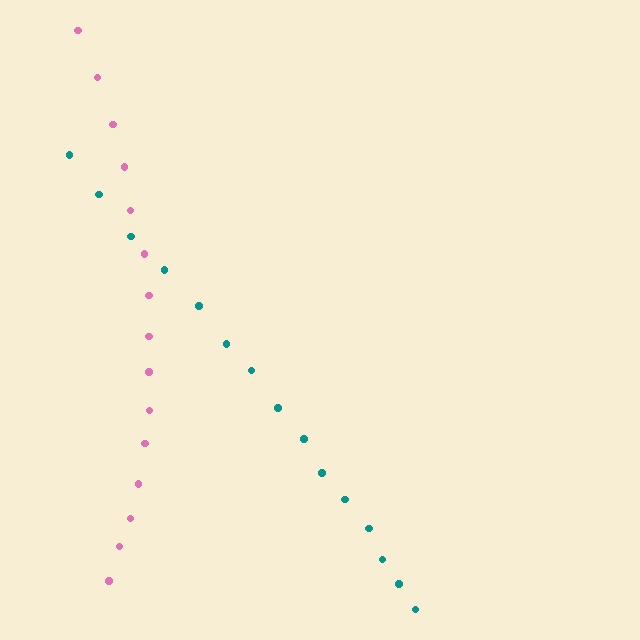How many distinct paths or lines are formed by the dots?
There are 2 distinct paths.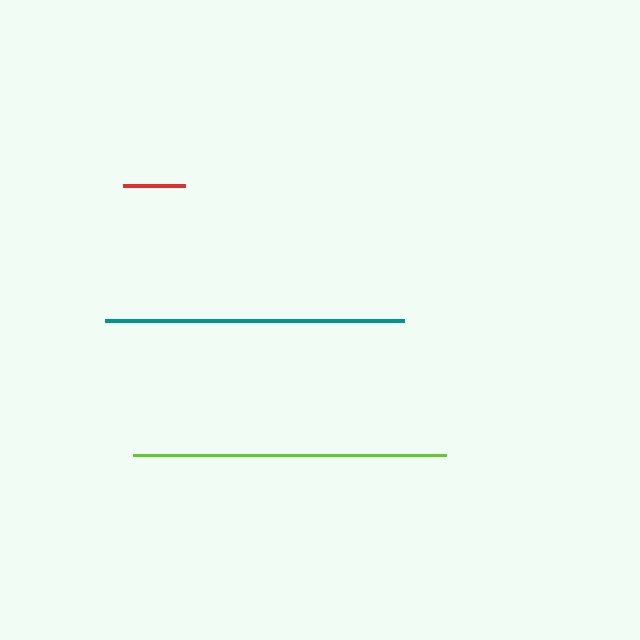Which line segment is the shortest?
The red line is the shortest at approximately 62 pixels.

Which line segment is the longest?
The lime line is the longest at approximately 314 pixels.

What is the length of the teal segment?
The teal segment is approximately 299 pixels long.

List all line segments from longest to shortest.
From longest to shortest: lime, teal, red.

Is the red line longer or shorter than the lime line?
The lime line is longer than the red line.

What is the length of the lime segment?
The lime segment is approximately 314 pixels long.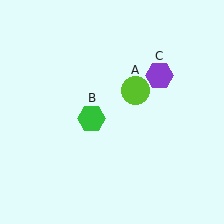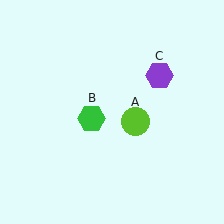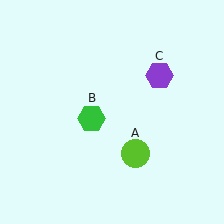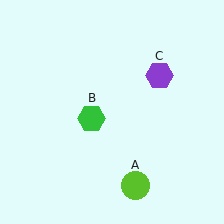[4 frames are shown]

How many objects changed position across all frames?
1 object changed position: lime circle (object A).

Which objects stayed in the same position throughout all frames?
Green hexagon (object B) and purple hexagon (object C) remained stationary.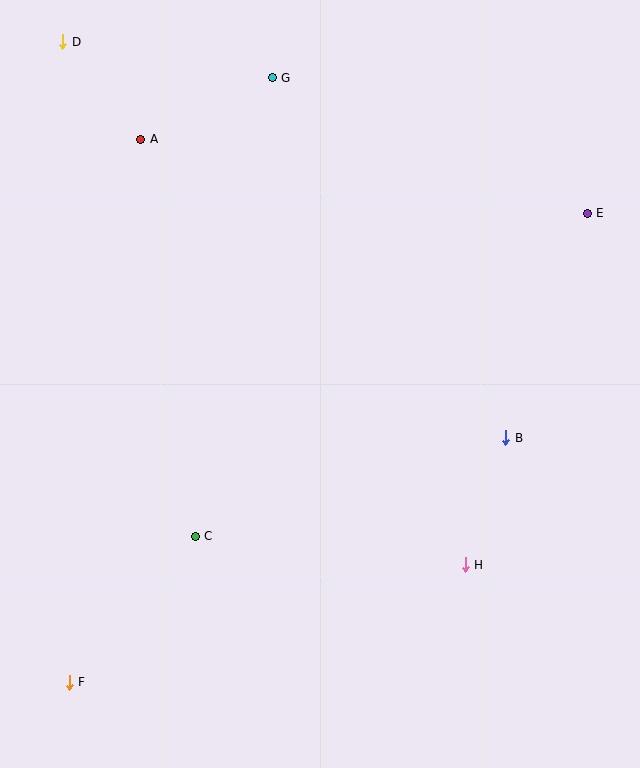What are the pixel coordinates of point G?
Point G is at (272, 78).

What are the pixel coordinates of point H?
Point H is at (465, 565).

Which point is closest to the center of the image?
Point B at (506, 438) is closest to the center.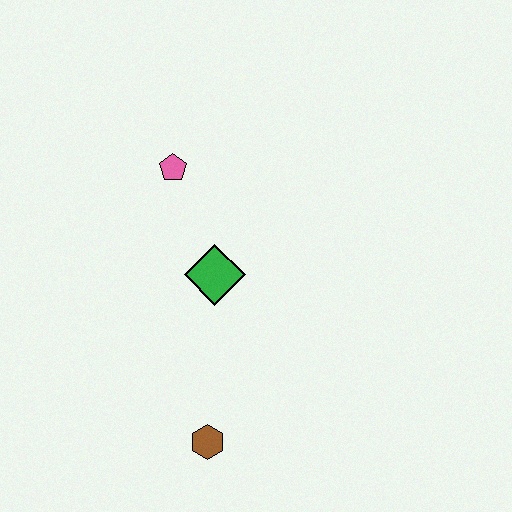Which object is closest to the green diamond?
The pink pentagon is closest to the green diamond.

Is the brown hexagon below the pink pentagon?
Yes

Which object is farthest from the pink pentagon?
The brown hexagon is farthest from the pink pentagon.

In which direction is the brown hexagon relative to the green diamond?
The brown hexagon is below the green diamond.